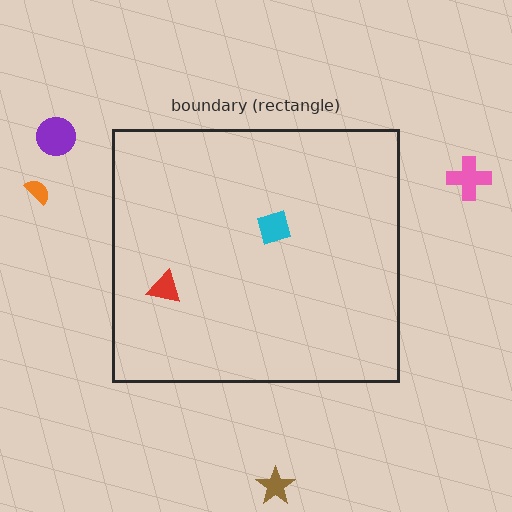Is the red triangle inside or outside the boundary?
Inside.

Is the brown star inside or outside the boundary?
Outside.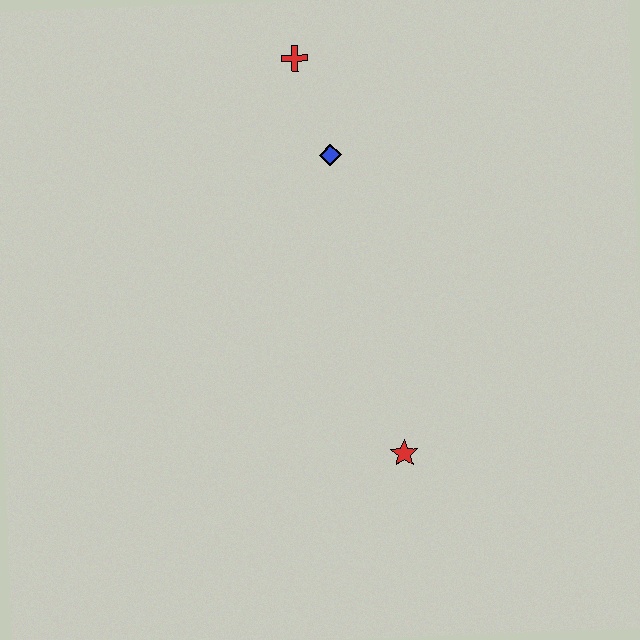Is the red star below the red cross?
Yes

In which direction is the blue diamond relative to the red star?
The blue diamond is above the red star.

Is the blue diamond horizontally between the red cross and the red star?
Yes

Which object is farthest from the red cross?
The red star is farthest from the red cross.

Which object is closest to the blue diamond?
The red cross is closest to the blue diamond.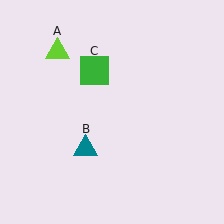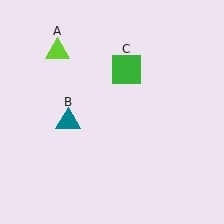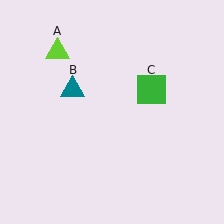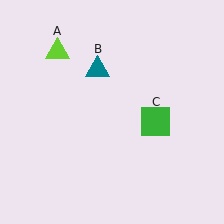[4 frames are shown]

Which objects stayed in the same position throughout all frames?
Lime triangle (object A) remained stationary.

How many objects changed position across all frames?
2 objects changed position: teal triangle (object B), green square (object C).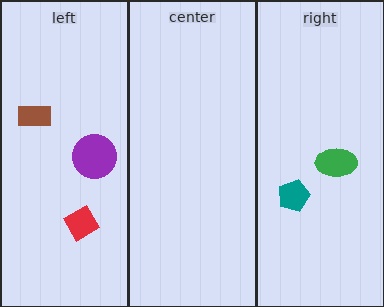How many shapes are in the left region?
3.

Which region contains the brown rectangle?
The left region.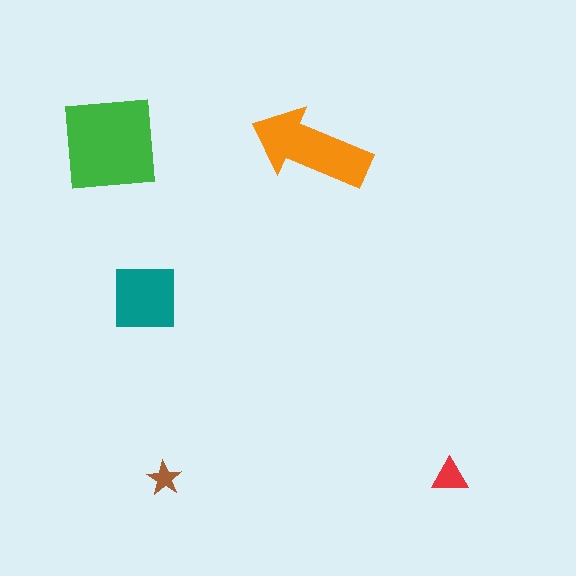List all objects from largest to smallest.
The green square, the orange arrow, the teal square, the red triangle, the brown star.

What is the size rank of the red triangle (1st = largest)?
4th.